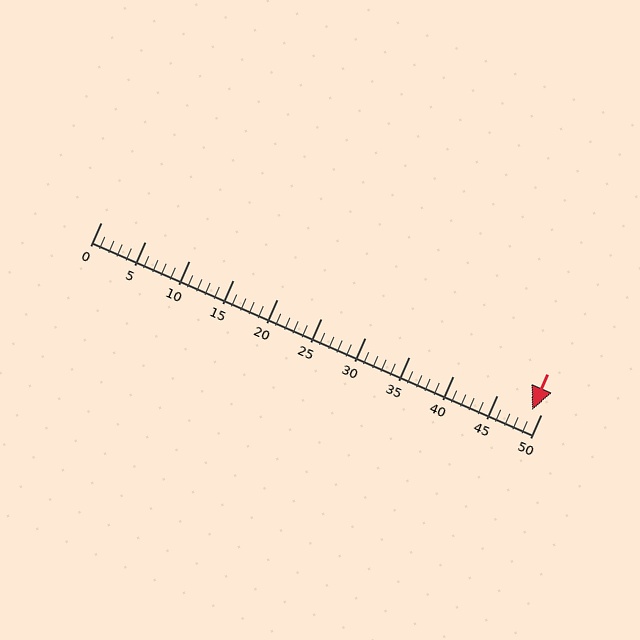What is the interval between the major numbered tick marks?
The major tick marks are spaced 5 units apart.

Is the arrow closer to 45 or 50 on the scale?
The arrow is closer to 50.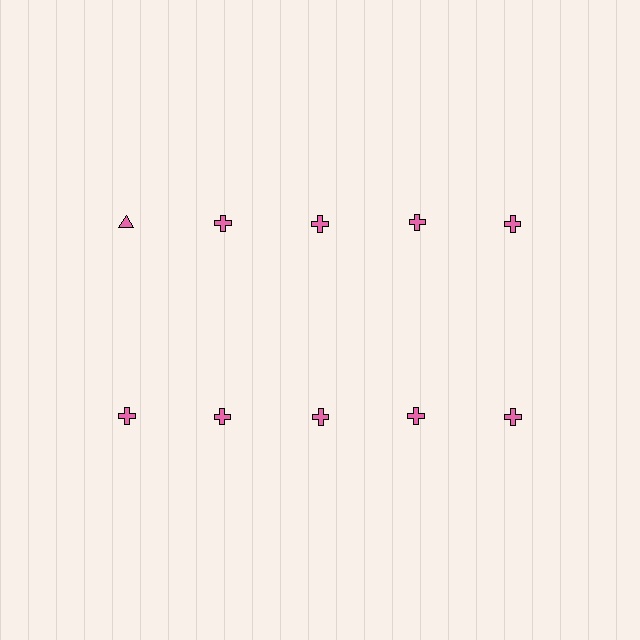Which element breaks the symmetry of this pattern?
The pink triangle in the top row, leftmost column breaks the symmetry. All other shapes are pink crosses.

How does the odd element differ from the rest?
It has a different shape: triangle instead of cross.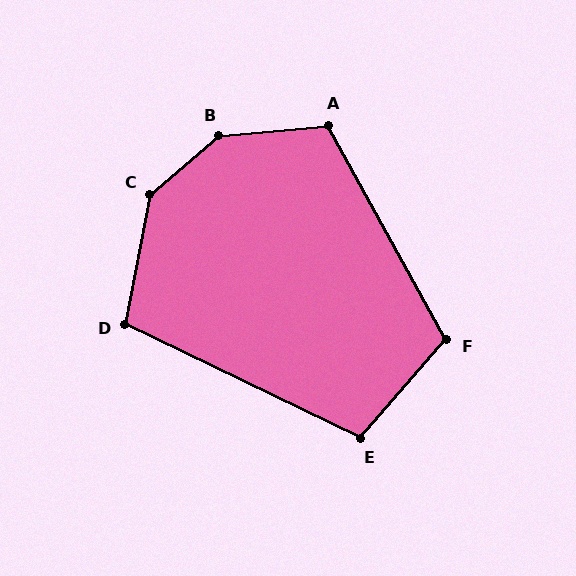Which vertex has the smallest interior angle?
D, at approximately 105 degrees.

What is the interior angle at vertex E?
Approximately 105 degrees (obtuse).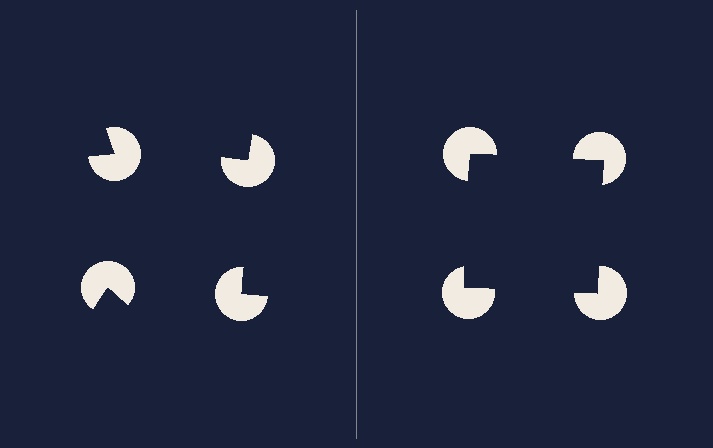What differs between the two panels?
The pac-man discs are positioned identically on both sides; only the wedge orientations differ. On the right they align to a square; on the left they are misaligned.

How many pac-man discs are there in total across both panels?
8 — 4 on each side.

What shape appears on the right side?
An illusory square.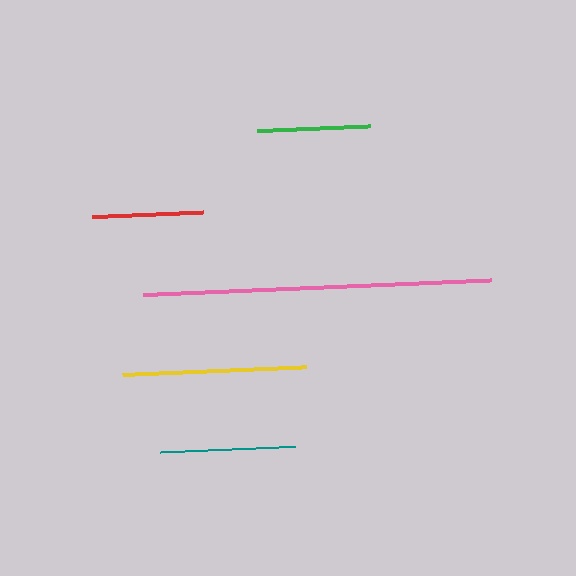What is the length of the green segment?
The green segment is approximately 113 pixels long.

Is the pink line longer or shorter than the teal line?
The pink line is longer than the teal line.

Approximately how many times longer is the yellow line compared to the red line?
The yellow line is approximately 1.7 times the length of the red line.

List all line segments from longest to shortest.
From longest to shortest: pink, yellow, teal, green, red.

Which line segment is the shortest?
The red line is the shortest at approximately 111 pixels.